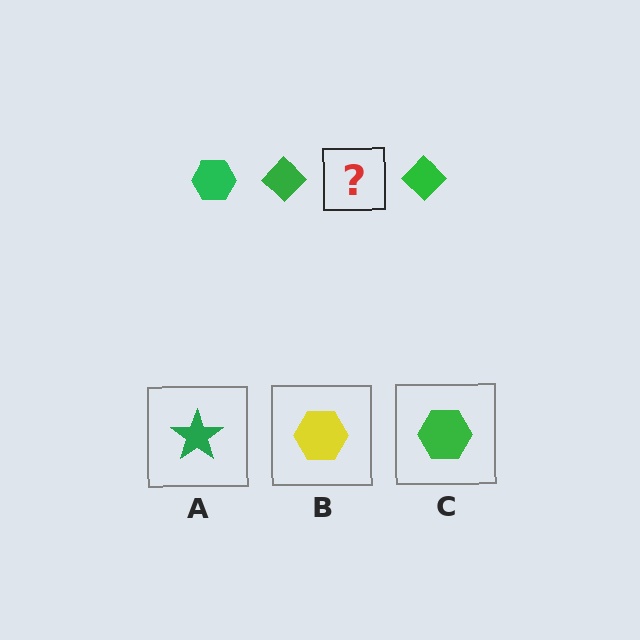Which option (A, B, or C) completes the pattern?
C.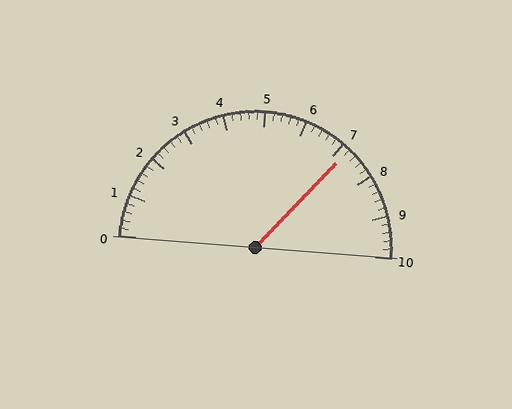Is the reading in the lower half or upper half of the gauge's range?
The reading is in the upper half of the range (0 to 10).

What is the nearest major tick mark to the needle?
The nearest major tick mark is 7.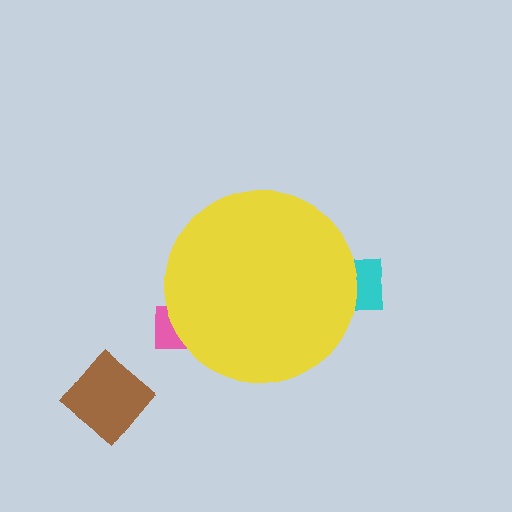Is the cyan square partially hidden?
Yes, the cyan square is partially hidden behind the yellow circle.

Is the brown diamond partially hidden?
No, the brown diamond is fully visible.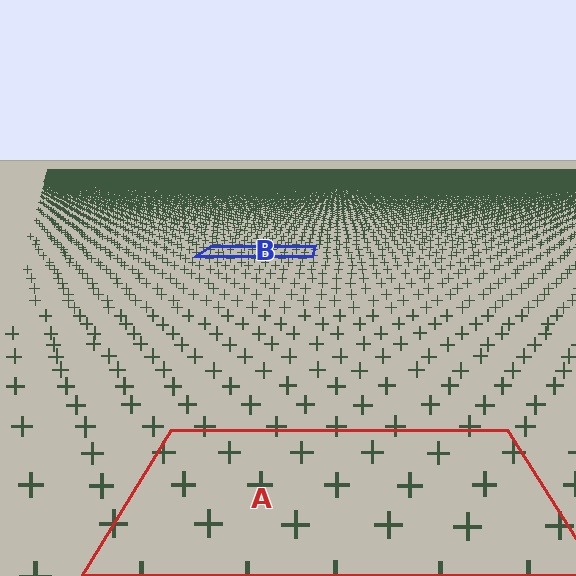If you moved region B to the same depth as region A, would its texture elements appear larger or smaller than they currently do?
They would appear larger. At a closer depth, the same texture elements are projected at a bigger on-screen size.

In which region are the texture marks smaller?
The texture marks are smaller in region B, because it is farther away.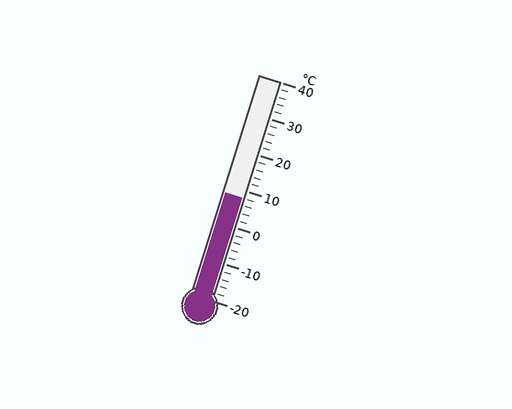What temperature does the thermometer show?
The thermometer shows approximately 8°C.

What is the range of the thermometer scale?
The thermometer scale ranges from -20°C to 40°C.